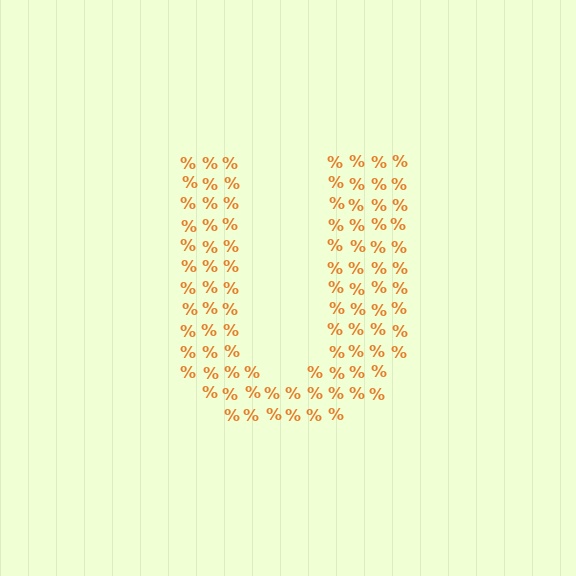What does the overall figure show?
The overall figure shows the letter U.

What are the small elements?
The small elements are percent signs.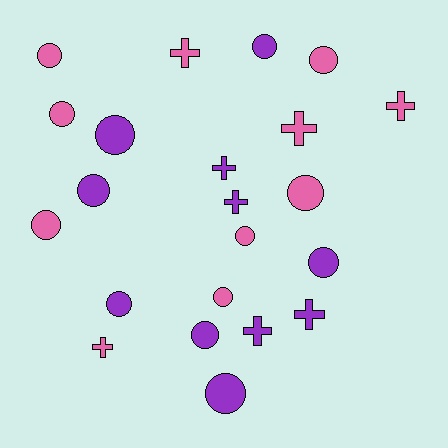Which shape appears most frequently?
Circle, with 14 objects.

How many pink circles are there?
There are 7 pink circles.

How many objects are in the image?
There are 22 objects.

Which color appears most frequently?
Pink, with 11 objects.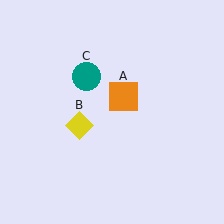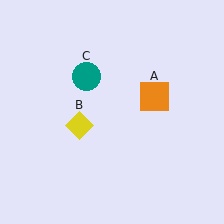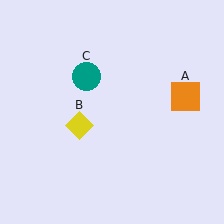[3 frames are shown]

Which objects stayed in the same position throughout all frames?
Yellow diamond (object B) and teal circle (object C) remained stationary.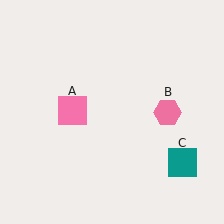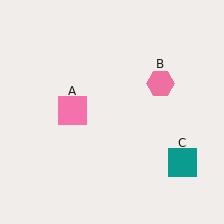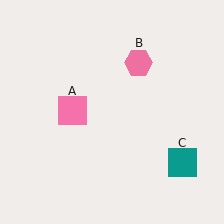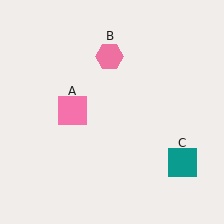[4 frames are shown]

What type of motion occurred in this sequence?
The pink hexagon (object B) rotated counterclockwise around the center of the scene.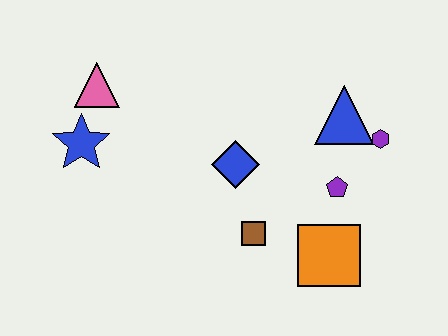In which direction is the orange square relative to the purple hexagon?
The orange square is below the purple hexagon.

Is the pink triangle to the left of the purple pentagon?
Yes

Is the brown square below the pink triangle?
Yes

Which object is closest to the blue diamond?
The brown square is closest to the blue diamond.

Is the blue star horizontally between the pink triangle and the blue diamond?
No